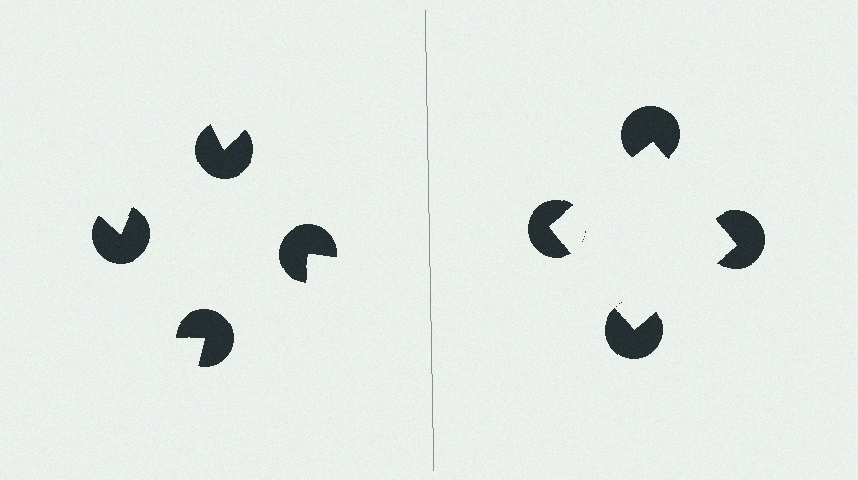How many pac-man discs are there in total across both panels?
8 — 4 on each side.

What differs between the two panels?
The pac-man discs are positioned identically on both sides; only the wedge orientations differ. On the right they align to a square; on the left they are misaligned.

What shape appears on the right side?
An illusory square.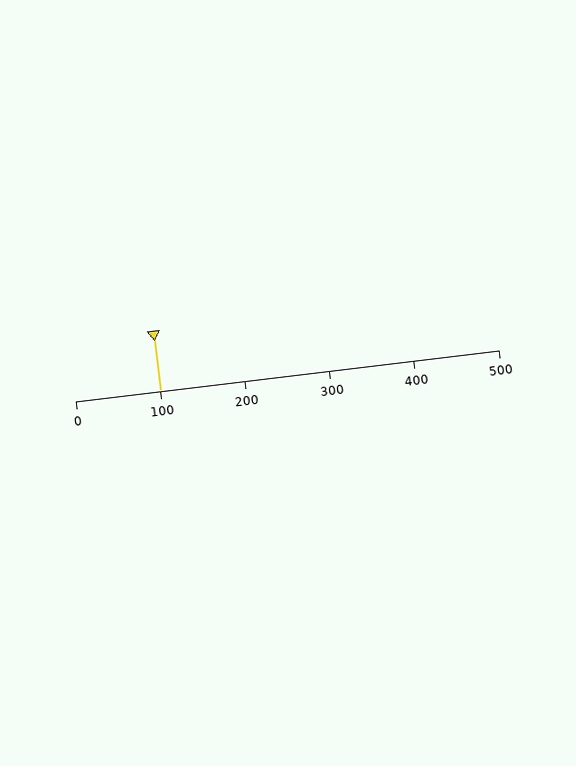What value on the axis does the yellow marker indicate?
The marker indicates approximately 100.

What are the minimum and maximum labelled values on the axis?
The axis runs from 0 to 500.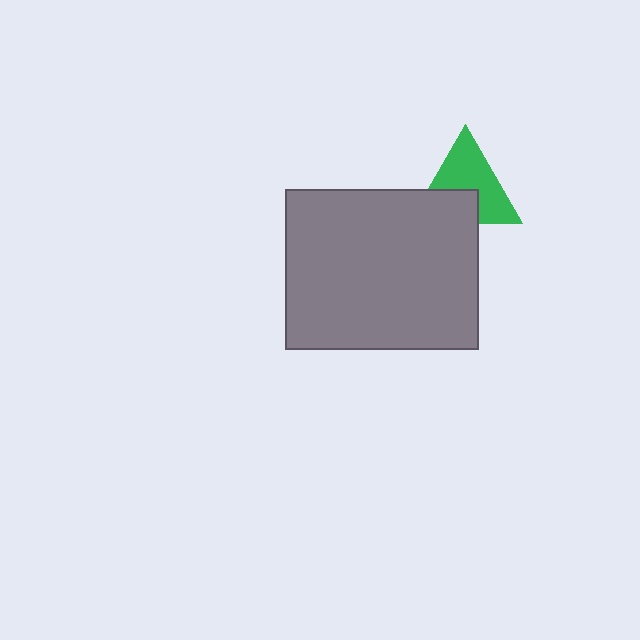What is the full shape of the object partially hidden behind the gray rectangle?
The partially hidden object is a green triangle.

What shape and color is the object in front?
The object in front is a gray rectangle.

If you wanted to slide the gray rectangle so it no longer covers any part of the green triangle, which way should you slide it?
Slide it down — that is the most direct way to separate the two shapes.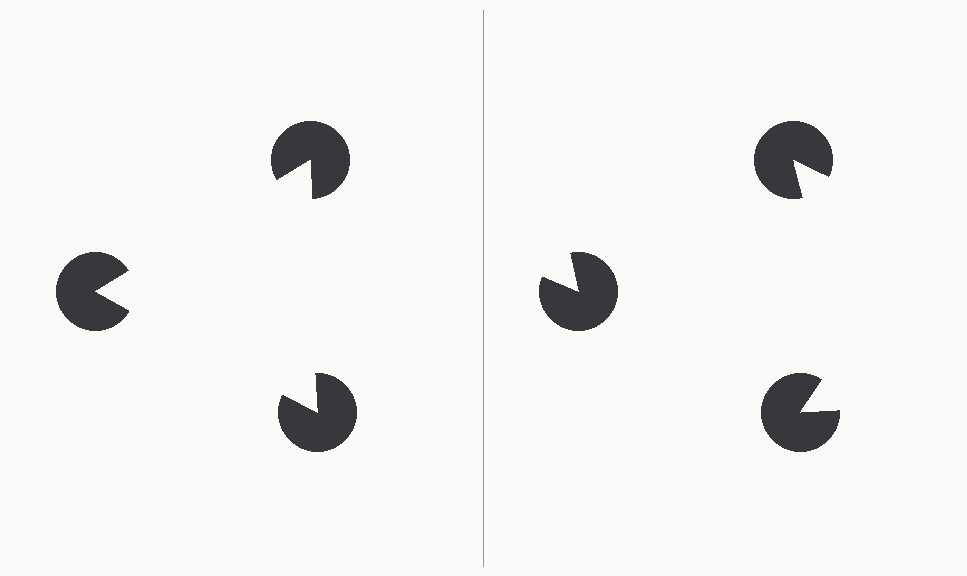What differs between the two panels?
The pac-man discs are positioned identically on both sides; only the wedge orientations differ. On the left they align to a triangle; on the right they are misaligned.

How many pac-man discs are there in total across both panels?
6 — 3 on each side.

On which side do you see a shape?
An illusory triangle appears on the left side. On the right side the wedge cuts are rotated, so no coherent shape forms.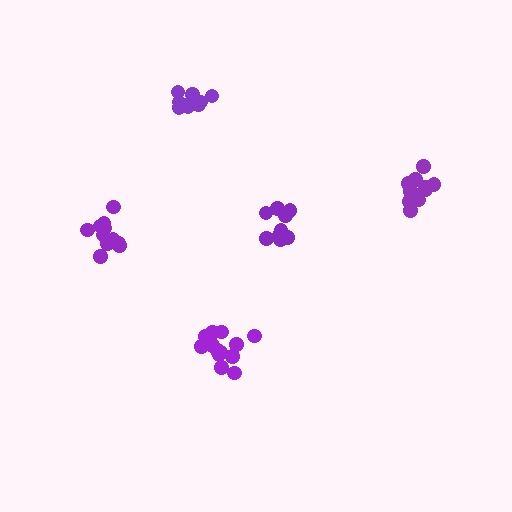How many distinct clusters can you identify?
There are 5 distinct clusters.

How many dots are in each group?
Group 1: 9 dots, Group 2: 12 dots, Group 3: 10 dots, Group 4: 13 dots, Group 5: 11 dots (55 total).